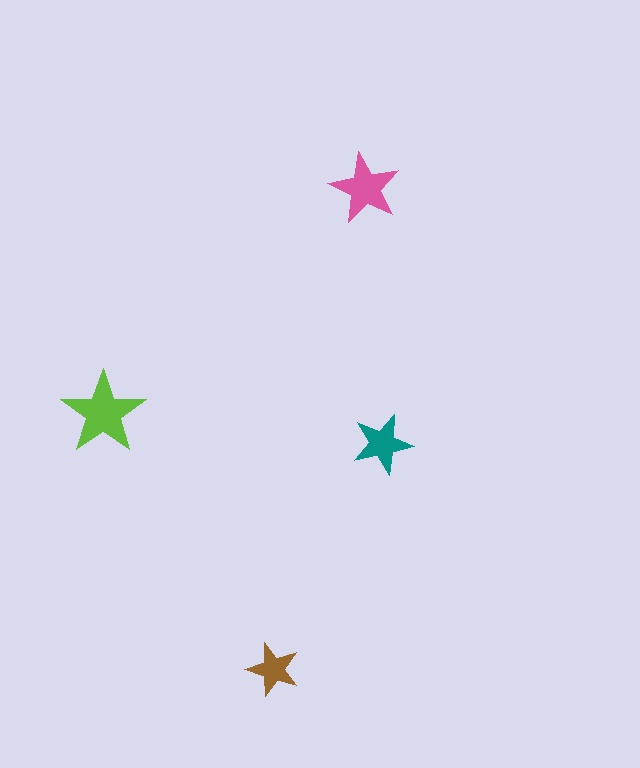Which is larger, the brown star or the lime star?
The lime one.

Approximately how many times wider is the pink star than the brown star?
About 1.5 times wider.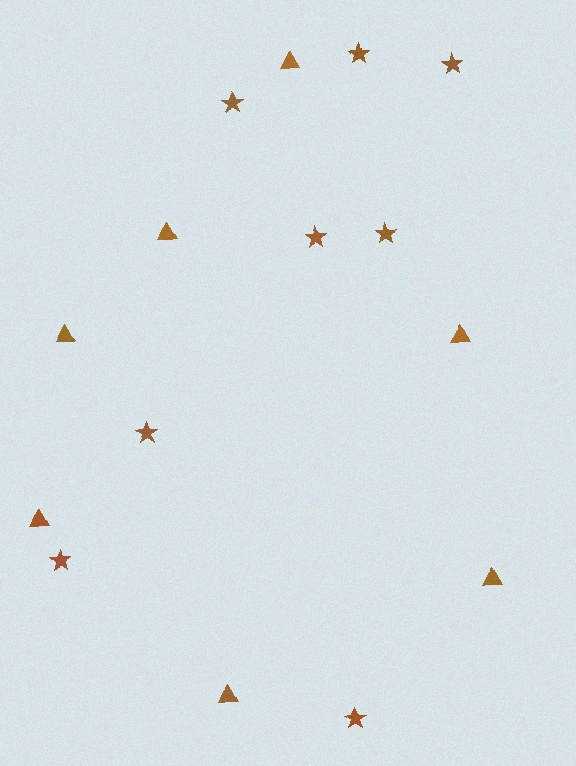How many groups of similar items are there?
There are 2 groups: one group of stars (8) and one group of triangles (7).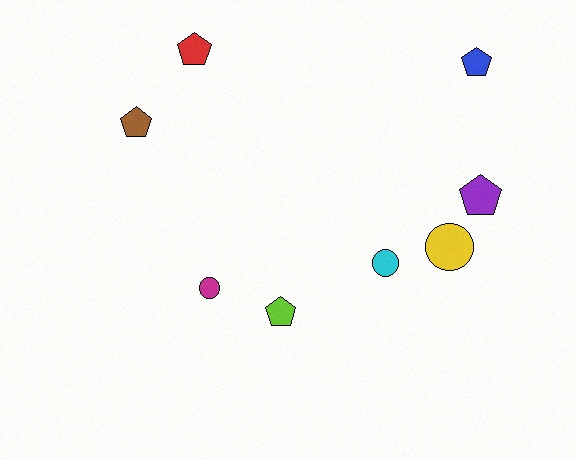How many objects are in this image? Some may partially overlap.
There are 8 objects.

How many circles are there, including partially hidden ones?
There are 3 circles.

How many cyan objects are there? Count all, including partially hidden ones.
There is 1 cyan object.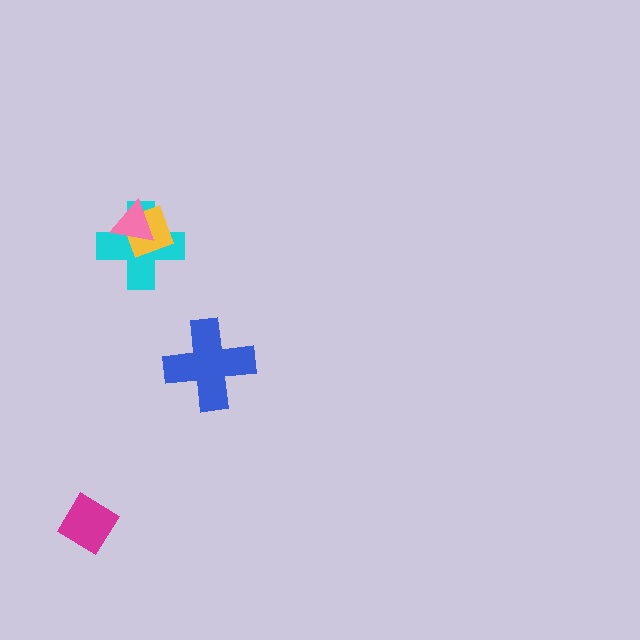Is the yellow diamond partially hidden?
Yes, it is partially covered by another shape.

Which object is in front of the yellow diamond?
The pink triangle is in front of the yellow diamond.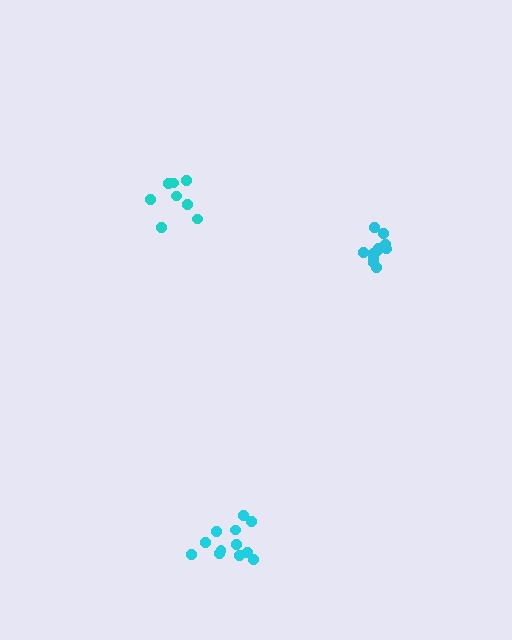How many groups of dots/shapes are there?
There are 3 groups.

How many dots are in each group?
Group 1: 12 dots, Group 2: 8 dots, Group 3: 12 dots (32 total).